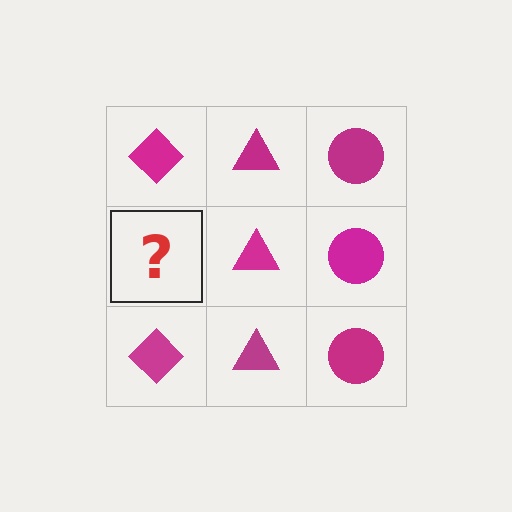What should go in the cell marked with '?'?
The missing cell should contain a magenta diamond.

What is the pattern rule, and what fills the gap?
The rule is that each column has a consistent shape. The gap should be filled with a magenta diamond.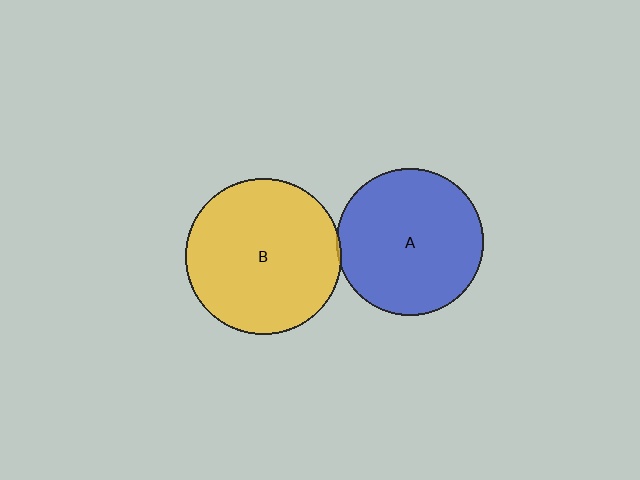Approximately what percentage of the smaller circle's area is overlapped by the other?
Approximately 5%.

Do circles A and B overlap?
Yes.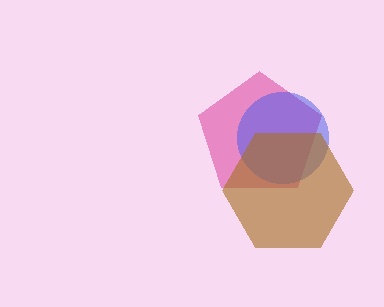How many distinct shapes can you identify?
There are 3 distinct shapes: a pink pentagon, a blue circle, a brown hexagon.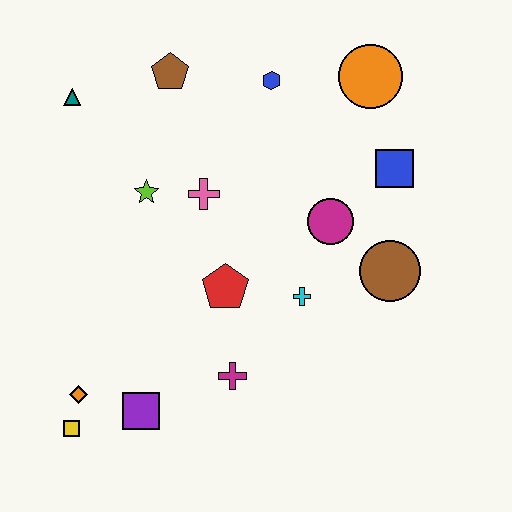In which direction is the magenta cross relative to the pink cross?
The magenta cross is below the pink cross.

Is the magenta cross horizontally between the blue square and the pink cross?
Yes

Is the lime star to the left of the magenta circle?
Yes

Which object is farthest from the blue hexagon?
The yellow square is farthest from the blue hexagon.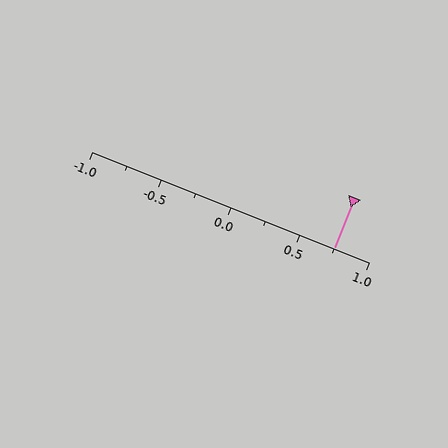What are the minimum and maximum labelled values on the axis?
The axis runs from -1.0 to 1.0.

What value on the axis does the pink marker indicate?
The marker indicates approximately 0.75.